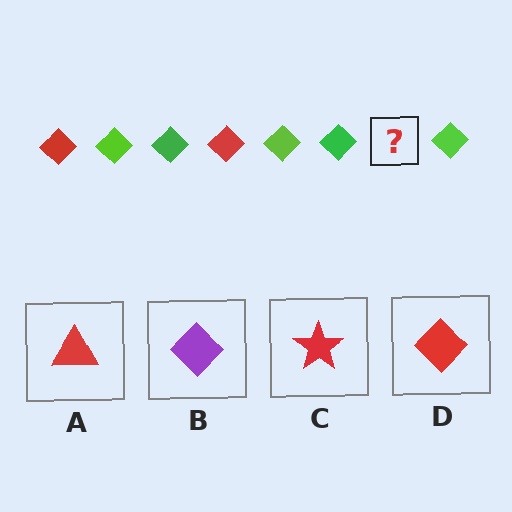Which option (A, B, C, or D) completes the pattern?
D.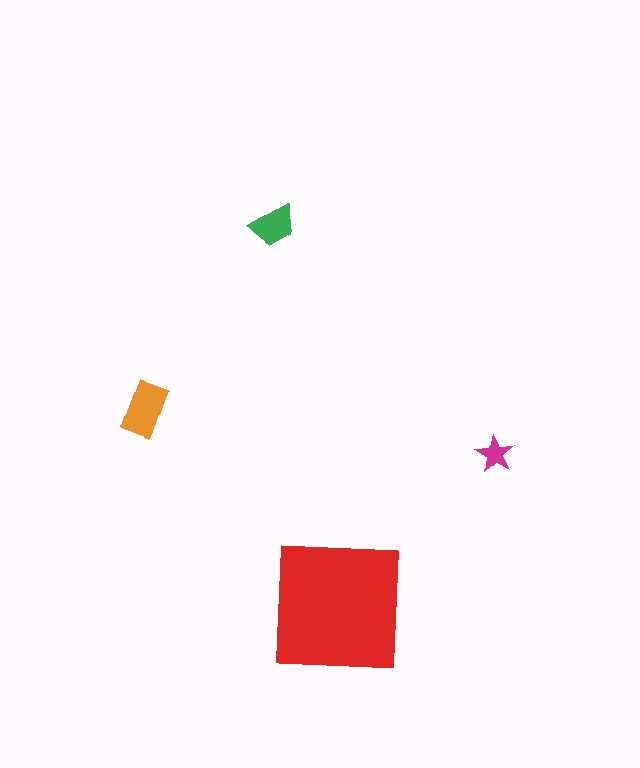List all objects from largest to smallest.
The red square, the orange rectangle, the green trapezoid, the magenta star.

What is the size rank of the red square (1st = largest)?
1st.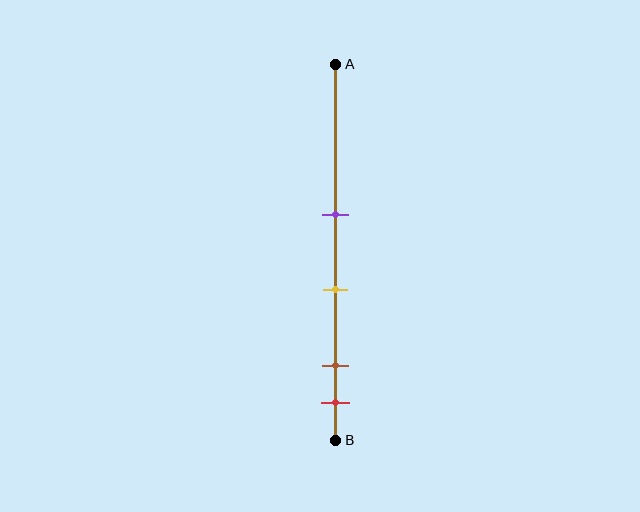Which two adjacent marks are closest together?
The brown and red marks are the closest adjacent pair.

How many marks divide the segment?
There are 4 marks dividing the segment.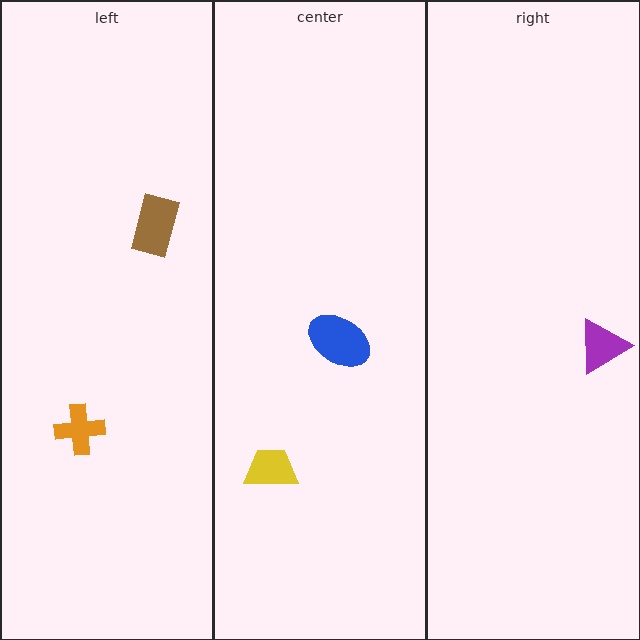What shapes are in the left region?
The orange cross, the brown rectangle.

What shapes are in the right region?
The purple triangle.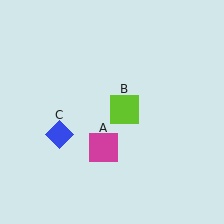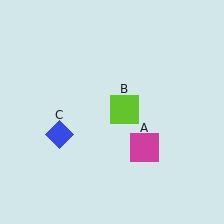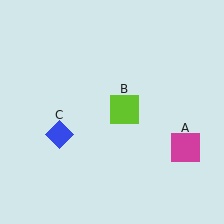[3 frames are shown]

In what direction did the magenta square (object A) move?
The magenta square (object A) moved right.